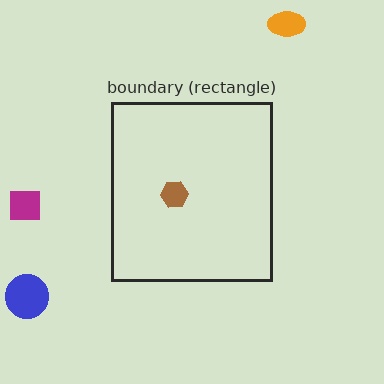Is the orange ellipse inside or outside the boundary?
Outside.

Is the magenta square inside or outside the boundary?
Outside.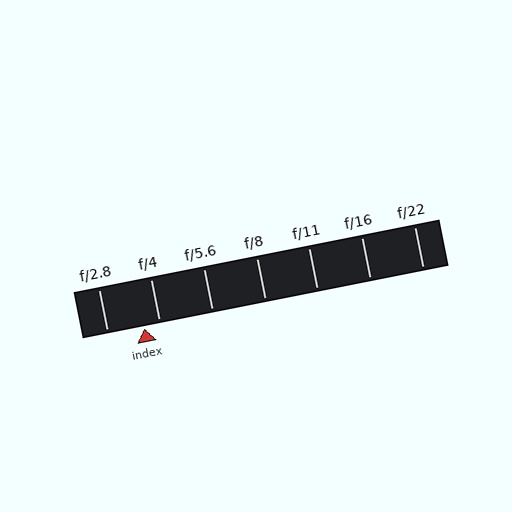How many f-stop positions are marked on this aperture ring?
There are 7 f-stop positions marked.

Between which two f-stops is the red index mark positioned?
The index mark is between f/2.8 and f/4.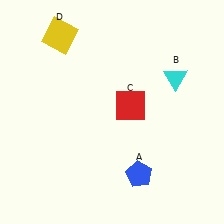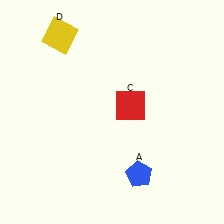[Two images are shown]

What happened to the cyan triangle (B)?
The cyan triangle (B) was removed in Image 2. It was in the top-right area of Image 1.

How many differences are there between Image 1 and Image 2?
There is 1 difference between the two images.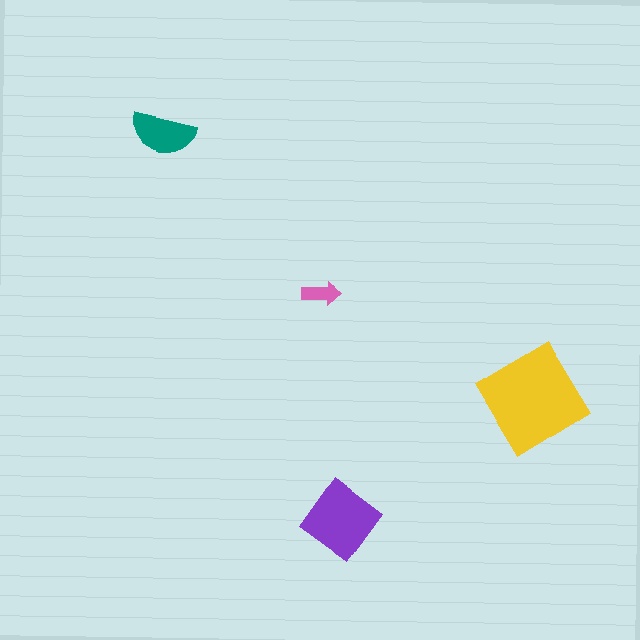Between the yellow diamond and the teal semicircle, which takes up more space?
The yellow diamond.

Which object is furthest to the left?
The teal semicircle is leftmost.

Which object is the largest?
The yellow diamond.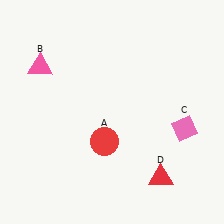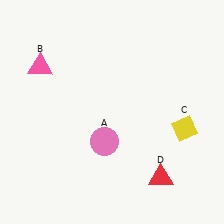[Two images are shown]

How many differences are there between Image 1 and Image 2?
There are 2 differences between the two images.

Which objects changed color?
A changed from red to pink. C changed from pink to yellow.